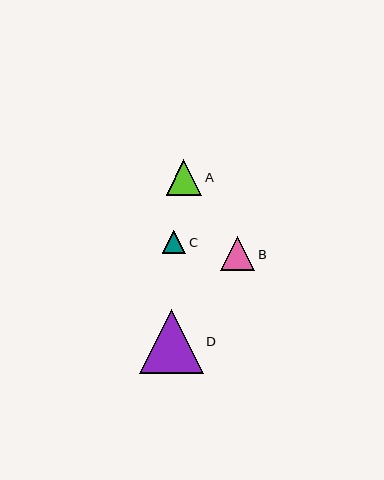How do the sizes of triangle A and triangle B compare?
Triangle A and triangle B are approximately the same size.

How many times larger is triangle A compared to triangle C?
Triangle A is approximately 1.5 times the size of triangle C.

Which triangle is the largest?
Triangle D is the largest with a size of approximately 64 pixels.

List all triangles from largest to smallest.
From largest to smallest: D, A, B, C.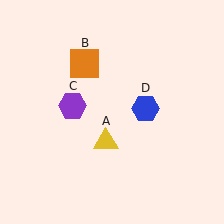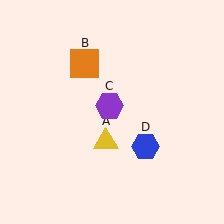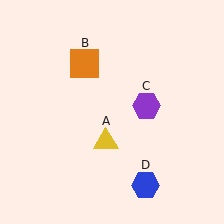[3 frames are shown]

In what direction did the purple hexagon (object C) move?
The purple hexagon (object C) moved right.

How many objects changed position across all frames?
2 objects changed position: purple hexagon (object C), blue hexagon (object D).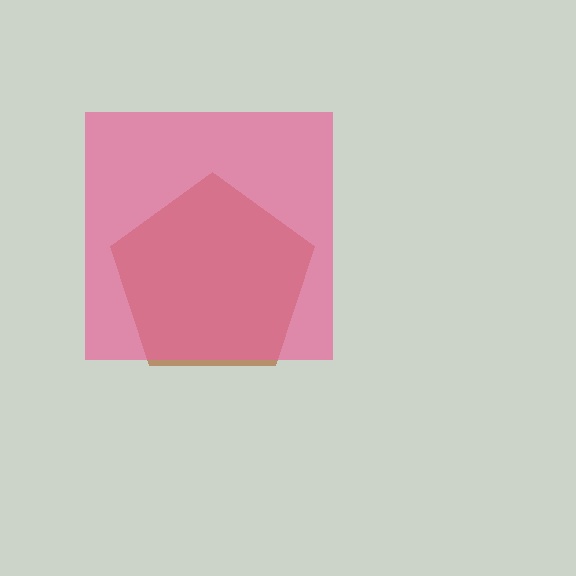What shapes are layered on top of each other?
The layered shapes are: a brown pentagon, a pink square.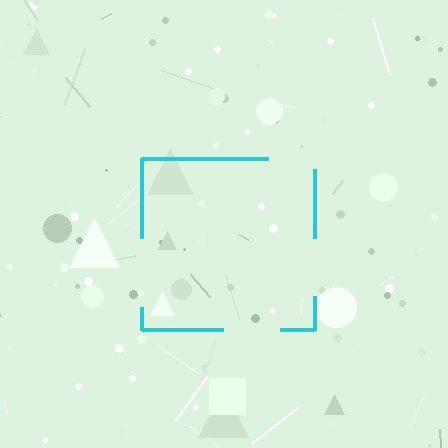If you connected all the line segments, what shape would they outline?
They would outline a square.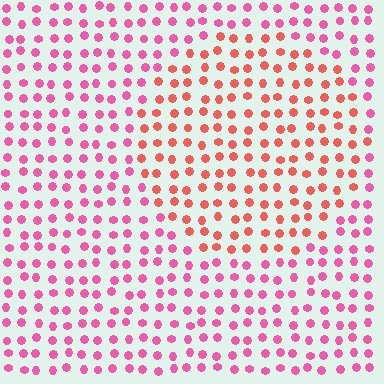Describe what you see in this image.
The image is filled with small pink elements in a uniform arrangement. A circle-shaped region is visible where the elements are tinted to a slightly different hue, forming a subtle color boundary.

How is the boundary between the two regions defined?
The boundary is defined purely by a slight shift in hue (about 34 degrees). Spacing, size, and orientation are identical on both sides.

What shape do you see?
I see a circle.